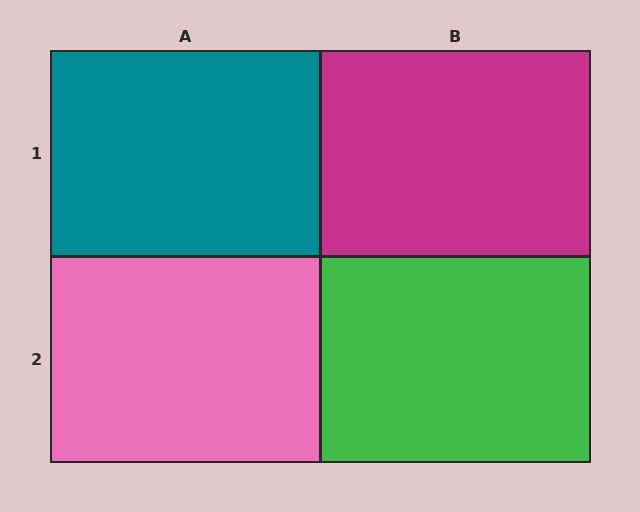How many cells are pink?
1 cell is pink.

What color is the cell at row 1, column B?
Magenta.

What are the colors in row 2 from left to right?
Pink, green.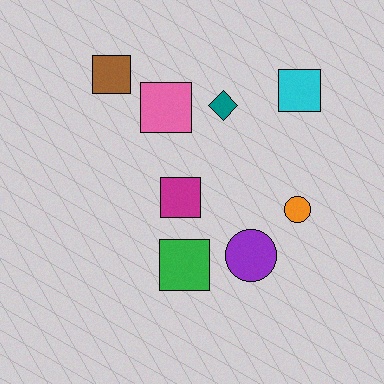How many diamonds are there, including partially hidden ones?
There is 1 diamond.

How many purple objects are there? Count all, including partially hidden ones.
There is 1 purple object.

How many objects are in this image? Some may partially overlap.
There are 8 objects.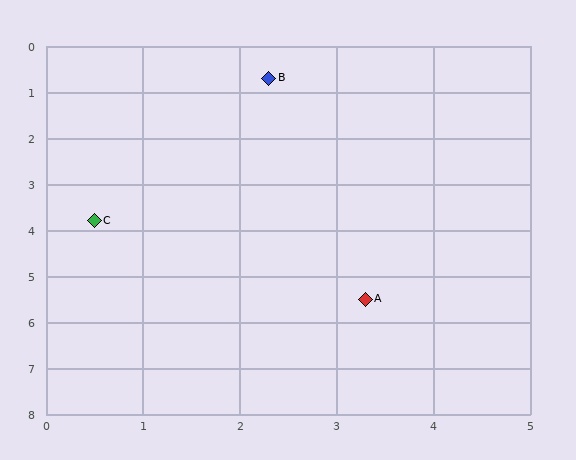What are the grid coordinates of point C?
Point C is at approximately (0.5, 3.8).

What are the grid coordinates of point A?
Point A is at approximately (3.3, 5.5).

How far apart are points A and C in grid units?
Points A and C are about 3.3 grid units apart.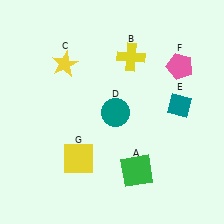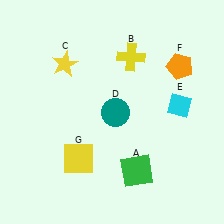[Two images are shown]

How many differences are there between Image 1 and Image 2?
There are 2 differences between the two images.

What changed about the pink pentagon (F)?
In Image 1, F is pink. In Image 2, it changed to orange.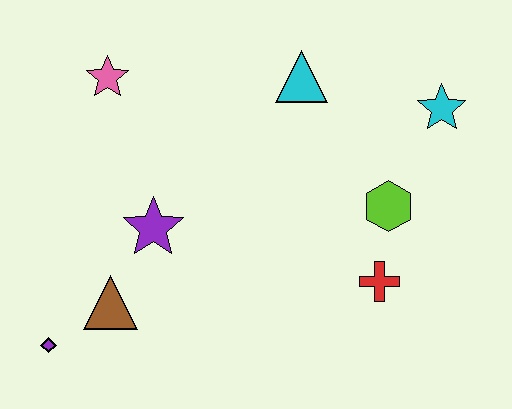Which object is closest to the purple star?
The brown triangle is closest to the purple star.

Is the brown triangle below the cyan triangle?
Yes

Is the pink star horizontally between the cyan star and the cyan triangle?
No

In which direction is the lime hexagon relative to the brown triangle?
The lime hexagon is to the right of the brown triangle.